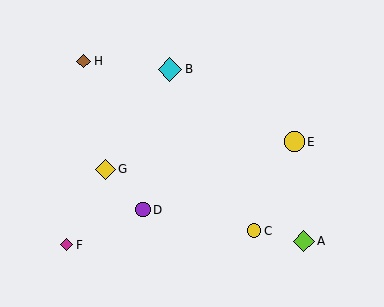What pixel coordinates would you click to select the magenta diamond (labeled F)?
Click at (66, 245) to select the magenta diamond F.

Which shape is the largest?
The cyan diamond (labeled B) is the largest.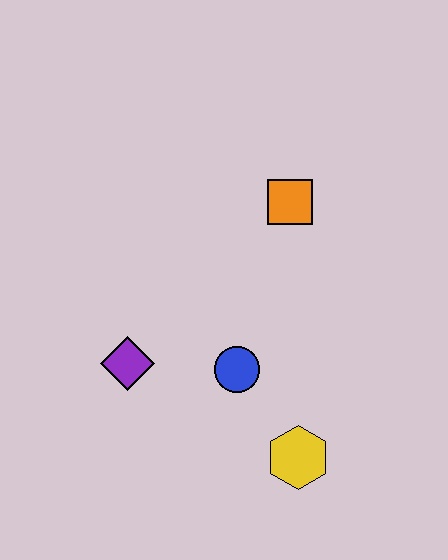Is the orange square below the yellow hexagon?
No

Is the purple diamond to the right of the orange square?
No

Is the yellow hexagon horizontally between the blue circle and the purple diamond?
No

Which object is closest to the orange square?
The blue circle is closest to the orange square.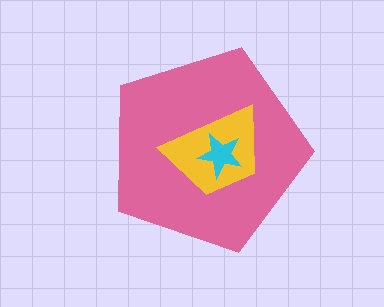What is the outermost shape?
The pink pentagon.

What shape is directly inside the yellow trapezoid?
The cyan star.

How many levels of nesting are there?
3.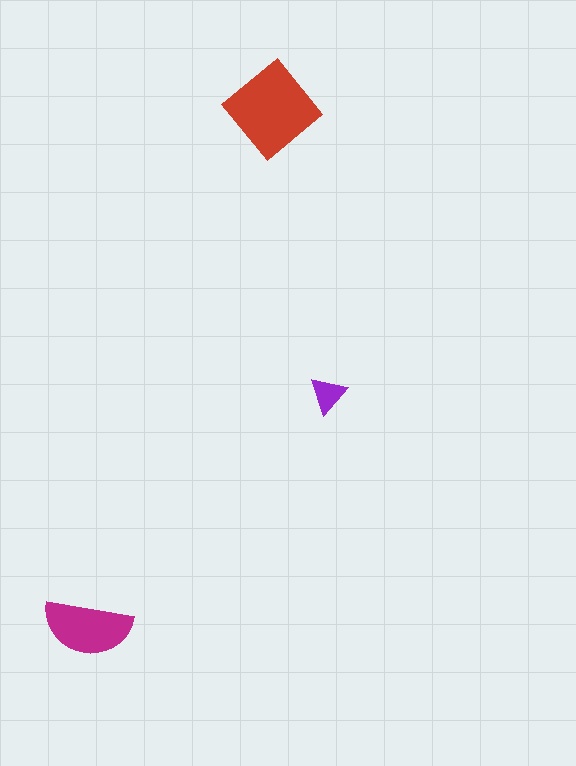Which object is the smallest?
The purple triangle.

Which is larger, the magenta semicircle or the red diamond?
The red diamond.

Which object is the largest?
The red diamond.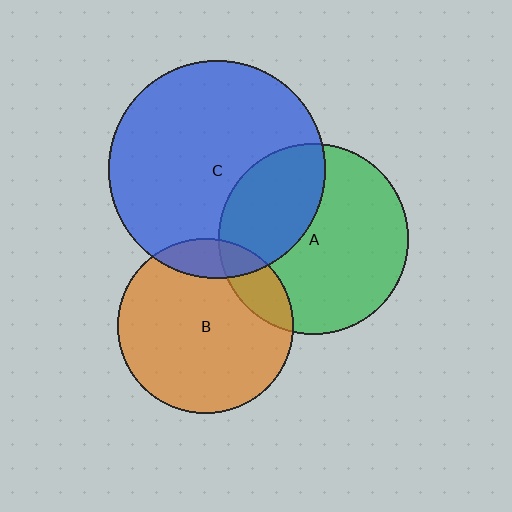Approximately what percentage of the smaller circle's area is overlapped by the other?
Approximately 35%.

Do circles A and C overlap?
Yes.